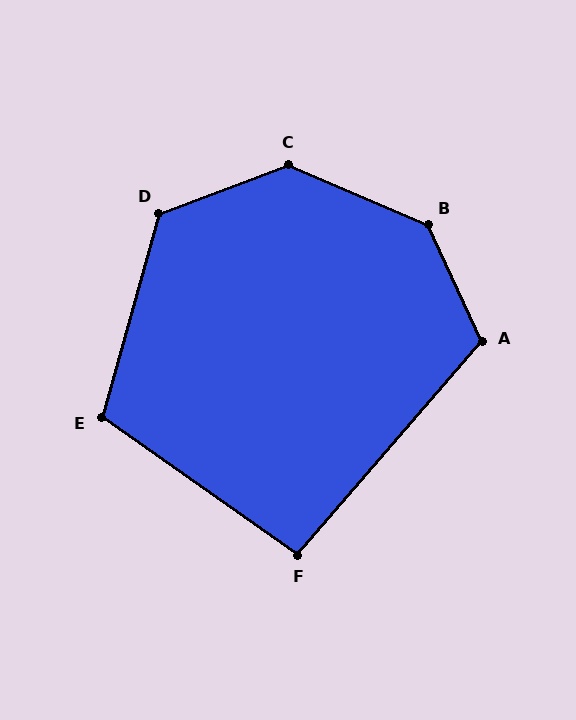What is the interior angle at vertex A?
Approximately 114 degrees (obtuse).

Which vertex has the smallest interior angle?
F, at approximately 96 degrees.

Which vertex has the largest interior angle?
B, at approximately 138 degrees.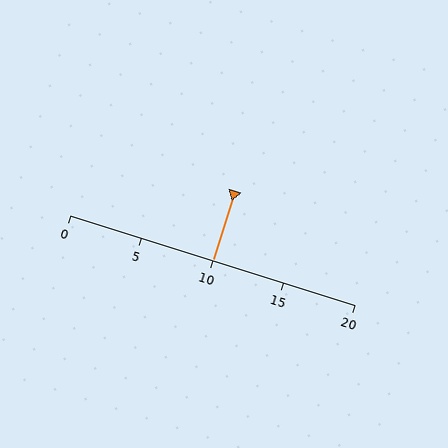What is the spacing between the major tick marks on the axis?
The major ticks are spaced 5 apart.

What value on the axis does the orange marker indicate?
The marker indicates approximately 10.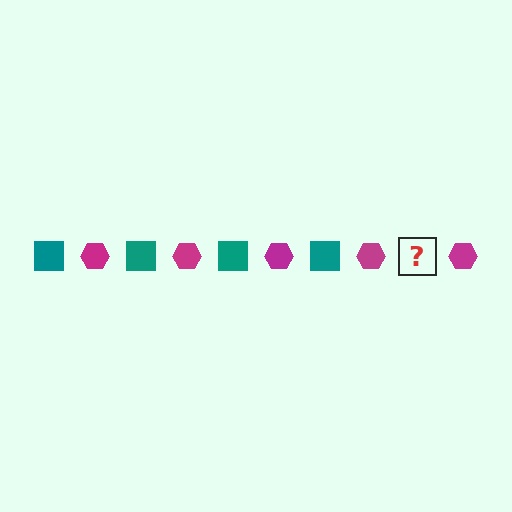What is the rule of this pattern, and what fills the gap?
The rule is that the pattern alternates between teal square and magenta hexagon. The gap should be filled with a teal square.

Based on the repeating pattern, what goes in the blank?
The blank should be a teal square.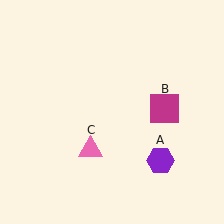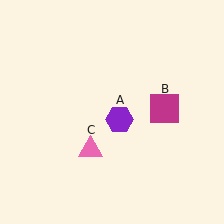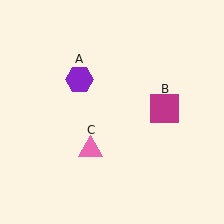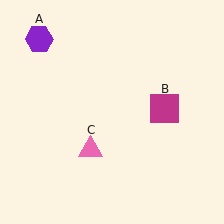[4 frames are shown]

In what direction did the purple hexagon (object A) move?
The purple hexagon (object A) moved up and to the left.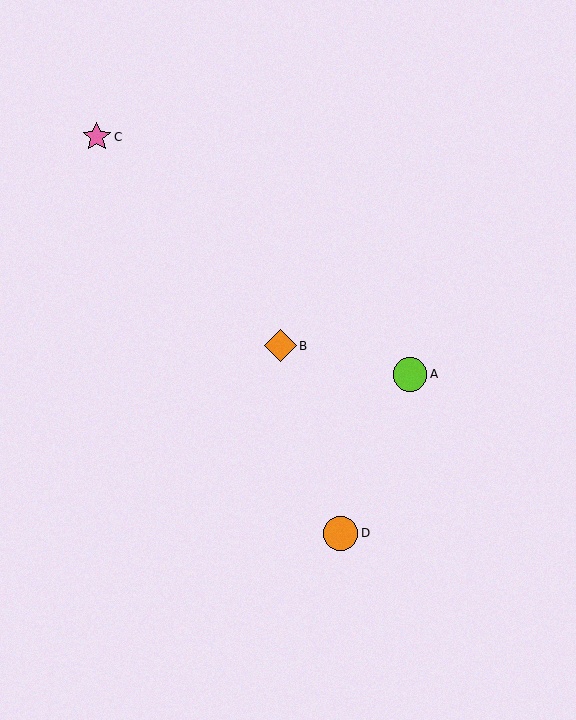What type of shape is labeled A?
Shape A is a lime circle.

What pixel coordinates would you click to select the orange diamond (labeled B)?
Click at (280, 346) to select the orange diamond B.